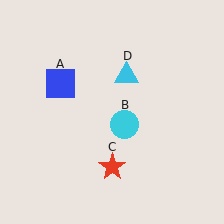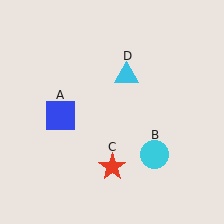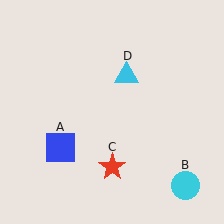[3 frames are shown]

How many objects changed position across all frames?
2 objects changed position: blue square (object A), cyan circle (object B).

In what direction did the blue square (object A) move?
The blue square (object A) moved down.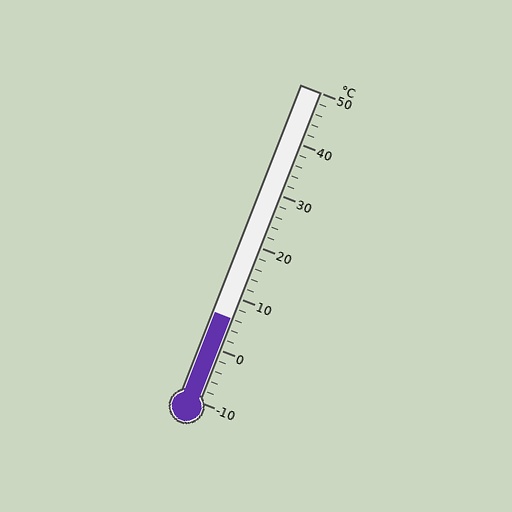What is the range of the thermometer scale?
The thermometer scale ranges from -10°C to 50°C.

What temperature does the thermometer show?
The thermometer shows approximately 6°C.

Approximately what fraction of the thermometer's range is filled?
The thermometer is filled to approximately 25% of its range.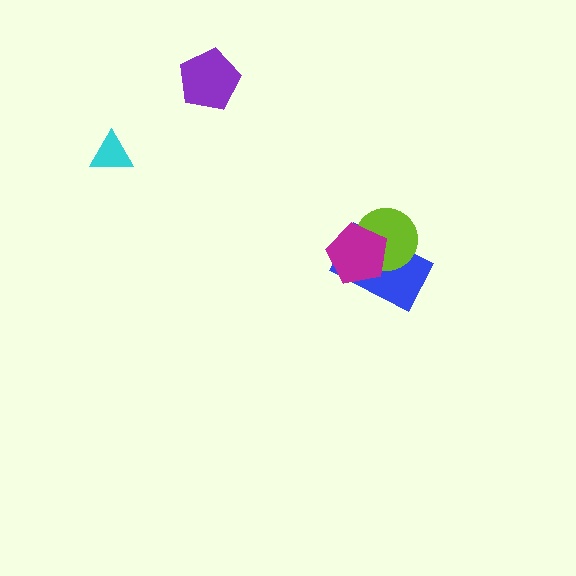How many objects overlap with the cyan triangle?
0 objects overlap with the cyan triangle.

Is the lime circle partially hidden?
Yes, it is partially covered by another shape.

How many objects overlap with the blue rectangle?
2 objects overlap with the blue rectangle.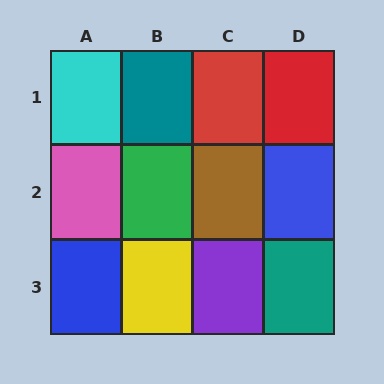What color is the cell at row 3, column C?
Purple.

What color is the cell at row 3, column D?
Teal.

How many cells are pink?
1 cell is pink.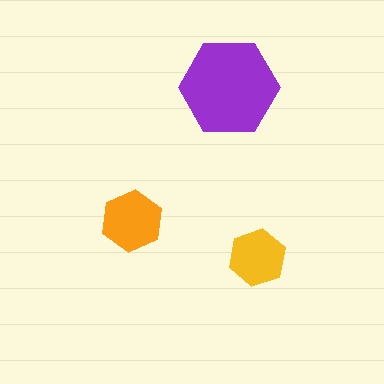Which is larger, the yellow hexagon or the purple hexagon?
The purple one.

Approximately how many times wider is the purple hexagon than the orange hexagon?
About 1.5 times wider.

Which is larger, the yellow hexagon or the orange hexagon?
The orange one.